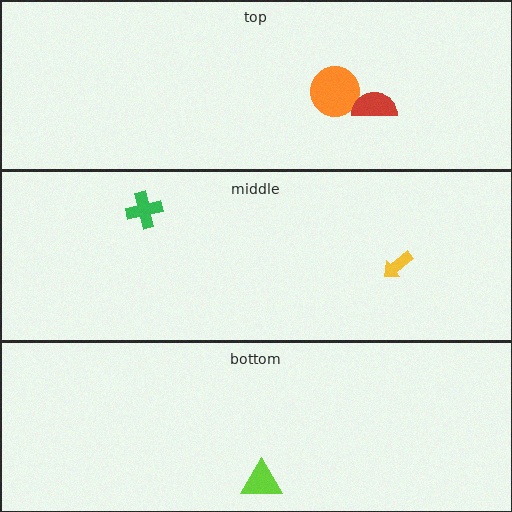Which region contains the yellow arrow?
The middle region.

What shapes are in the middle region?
The yellow arrow, the green cross.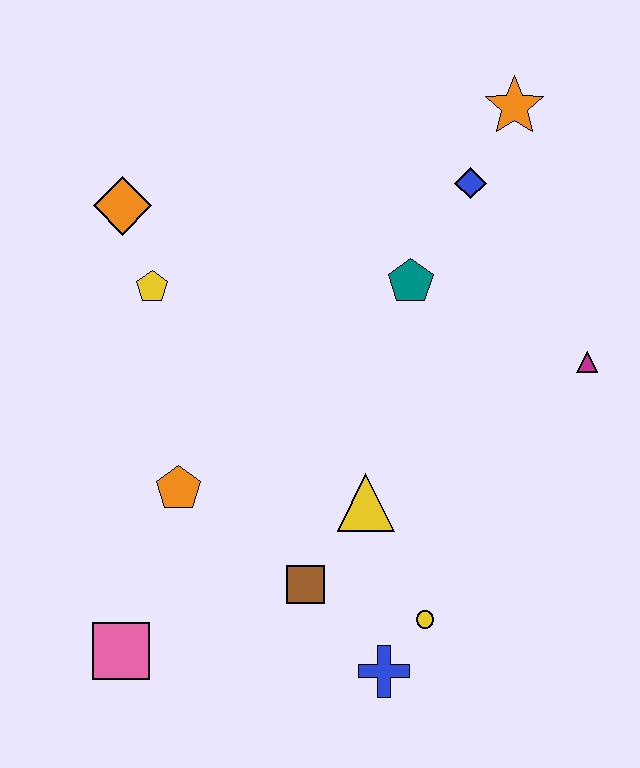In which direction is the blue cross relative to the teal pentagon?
The blue cross is below the teal pentagon.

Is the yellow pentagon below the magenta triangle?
No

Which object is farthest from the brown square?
The orange star is farthest from the brown square.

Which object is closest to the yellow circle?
The blue cross is closest to the yellow circle.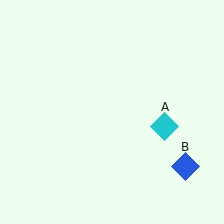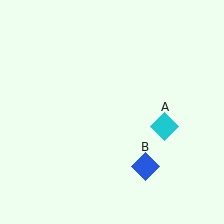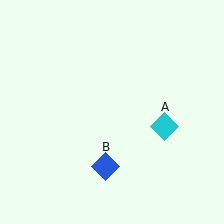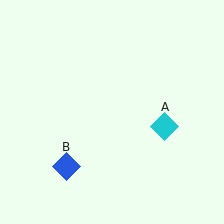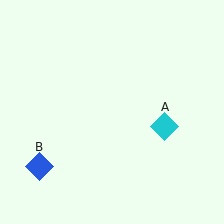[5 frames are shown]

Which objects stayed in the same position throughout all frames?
Cyan diamond (object A) remained stationary.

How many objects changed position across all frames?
1 object changed position: blue diamond (object B).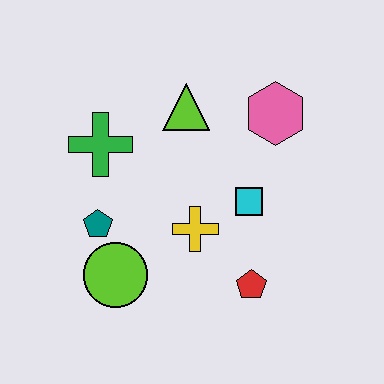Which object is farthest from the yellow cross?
The pink hexagon is farthest from the yellow cross.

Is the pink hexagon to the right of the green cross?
Yes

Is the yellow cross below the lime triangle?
Yes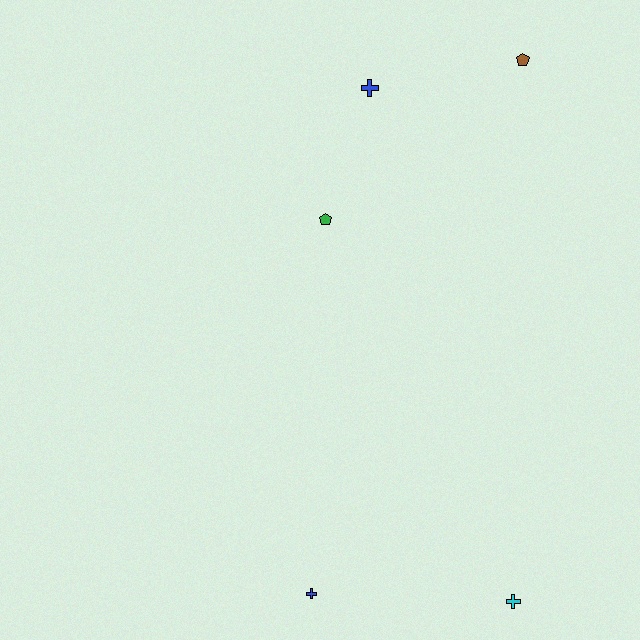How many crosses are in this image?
There are 3 crosses.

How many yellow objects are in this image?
There are no yellow objects.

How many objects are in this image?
There are 5 objects.